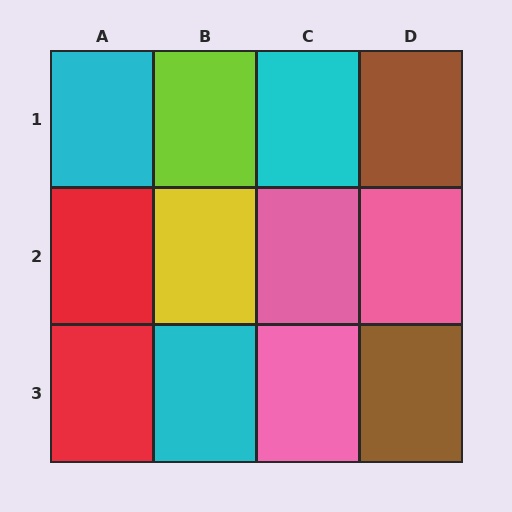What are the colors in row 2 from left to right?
Red, yellow, pink, pink.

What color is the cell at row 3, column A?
Red.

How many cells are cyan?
3 cells are cyan.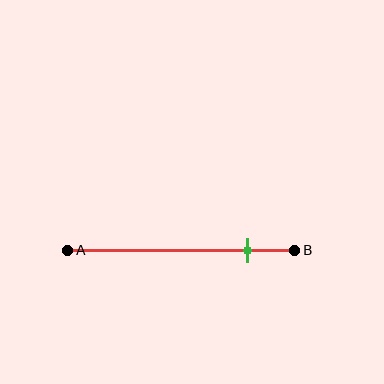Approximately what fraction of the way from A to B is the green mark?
The green mark is approximately 80% of the way from A to B.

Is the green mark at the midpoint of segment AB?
No, the mark is at about 80% from A, not at the 50% midpoint.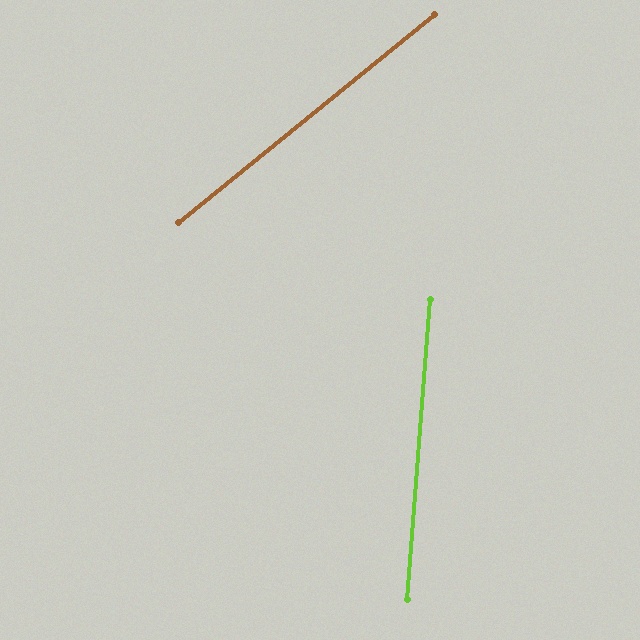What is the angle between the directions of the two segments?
Approximately 47 degrees.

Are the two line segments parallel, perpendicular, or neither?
Neither parallel nor perpendicular — they differ by about 47°.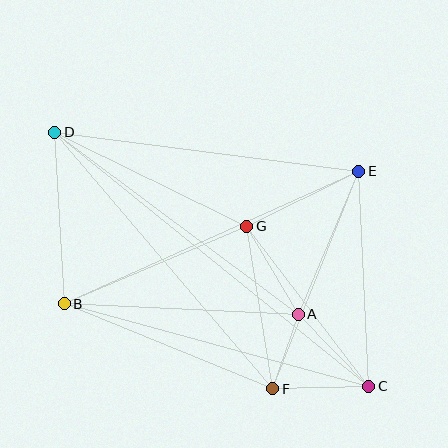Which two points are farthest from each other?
Points C and D are farthest from each other.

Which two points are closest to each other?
Points A and F are closest to each other.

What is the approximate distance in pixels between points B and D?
The distance between B and D is approximately 172 pixels.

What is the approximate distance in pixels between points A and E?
The distance between A and E is approximately 155 pixels.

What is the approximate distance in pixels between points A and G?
The distance between A and G is approximately 102 pixels.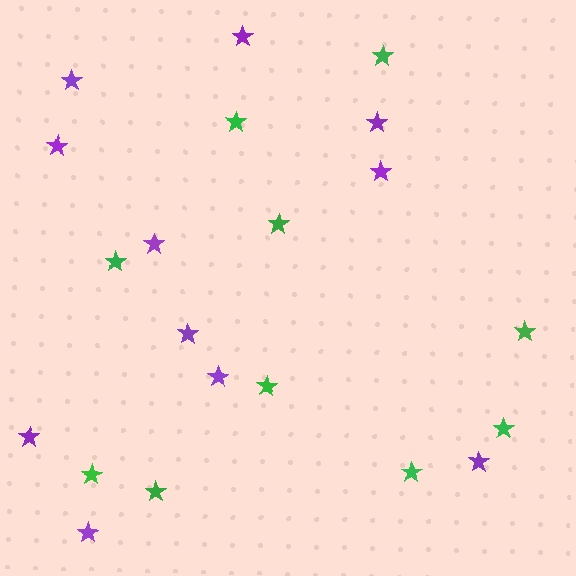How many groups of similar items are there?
There are 2 groups: one group of green stars (10) and one group of purple stars (11).